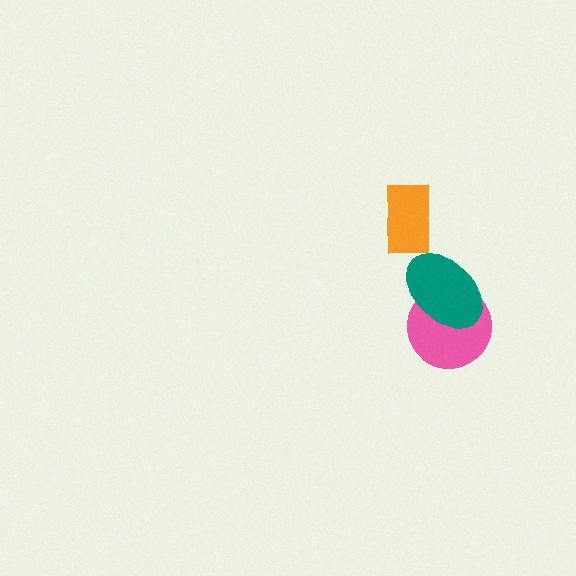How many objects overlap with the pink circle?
1 object overlaps with the pink circle.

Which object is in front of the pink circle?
The teal ellipse is in front of the pink circle.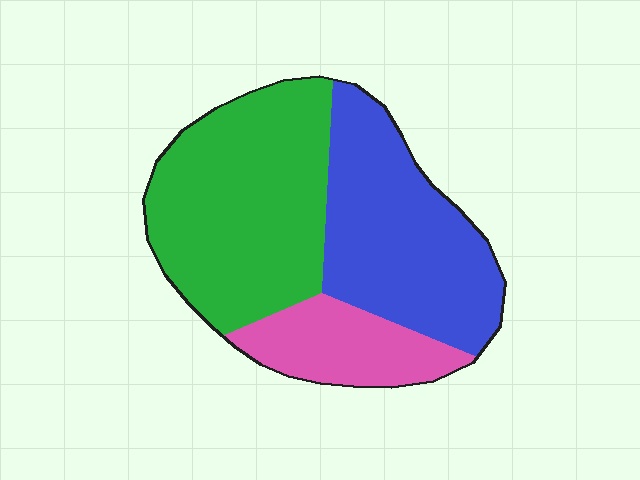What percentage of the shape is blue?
Blue takes up about three eighths (3/8) of the shape.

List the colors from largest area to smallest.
From largest to smallest: green, blue, pink.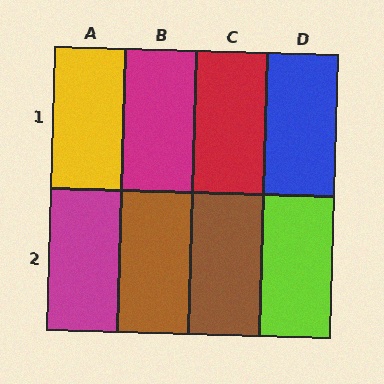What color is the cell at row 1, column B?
Magenta.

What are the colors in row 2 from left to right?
Magenta, brown, brown, lime.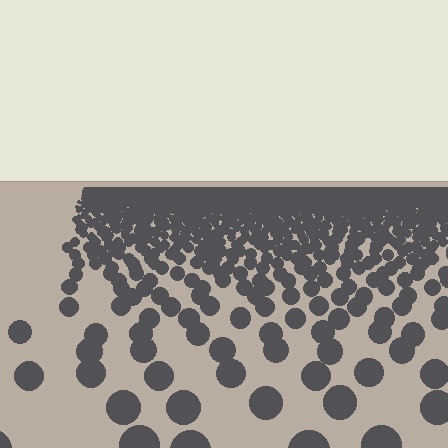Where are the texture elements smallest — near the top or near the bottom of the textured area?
Near the top.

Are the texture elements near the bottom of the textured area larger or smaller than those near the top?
Larger. Near the bottom, elements are closer to the viewer and appear at a bigger on-screen size.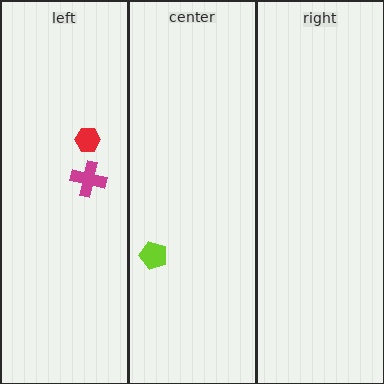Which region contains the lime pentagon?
The center region.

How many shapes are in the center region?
1.